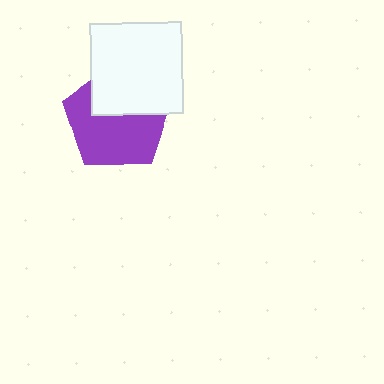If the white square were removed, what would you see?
You would see the complete purple pentagon.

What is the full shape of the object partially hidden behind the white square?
The partially hidden object is a purple pentagon.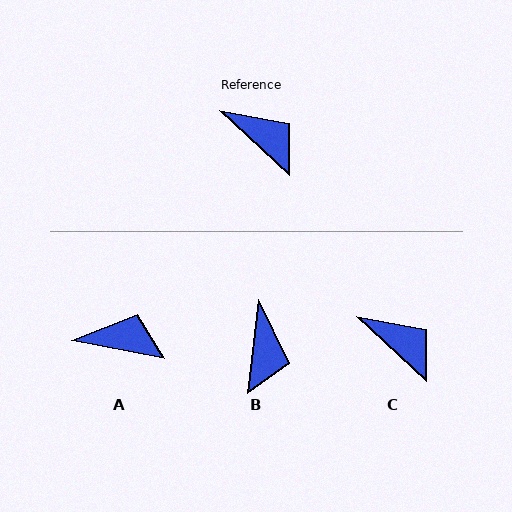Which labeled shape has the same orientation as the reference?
C.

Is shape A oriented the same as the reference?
No, it is off by about 32 degrees.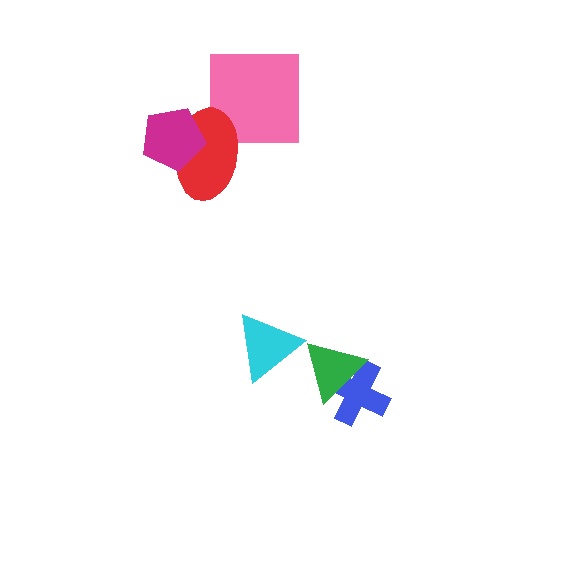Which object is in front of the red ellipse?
The magenta pentagon is in front of the red ellipse.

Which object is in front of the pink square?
The red ellipse is in front of the pink square.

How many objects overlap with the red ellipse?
2 objects overlap with the red ellipse.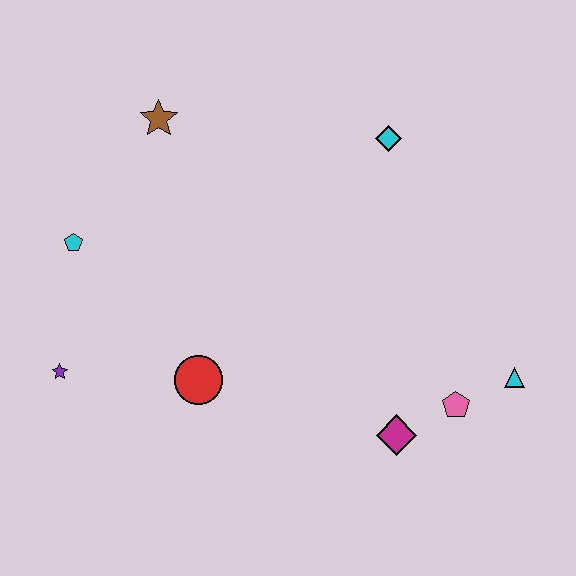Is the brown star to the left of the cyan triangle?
Yes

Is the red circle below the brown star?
Yes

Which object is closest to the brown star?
The cyan pentagon is closest to the brown star.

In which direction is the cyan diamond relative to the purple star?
The cyan diamond is to the right of the purple star.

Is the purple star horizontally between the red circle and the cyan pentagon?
No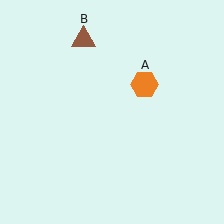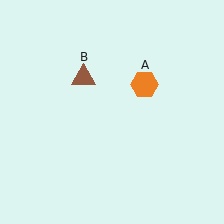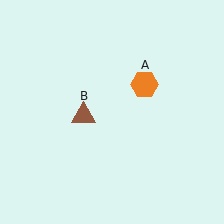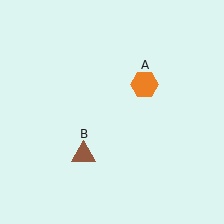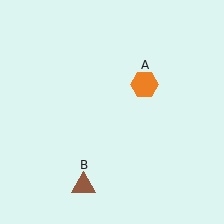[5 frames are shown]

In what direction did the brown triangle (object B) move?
The brown triangle (object B) moved down.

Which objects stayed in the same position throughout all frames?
Orange hexagon (object A) remained stationary.